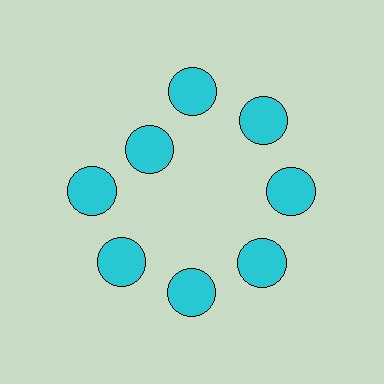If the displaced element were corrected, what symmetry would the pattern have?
It would have 8-fold rotational symmetry — the pattern would map onto itself every 45 degrees.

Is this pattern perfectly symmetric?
No. The 8 cyan circles are arranged in a ring, but one element near the 10 o'clock position is pulled inward toward the center, breaking the 8-fold rotational symmetry.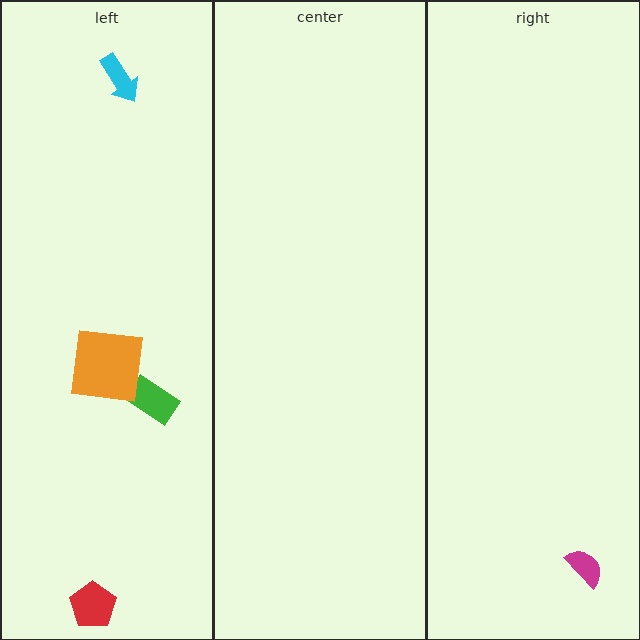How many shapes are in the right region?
1.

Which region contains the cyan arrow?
The left region.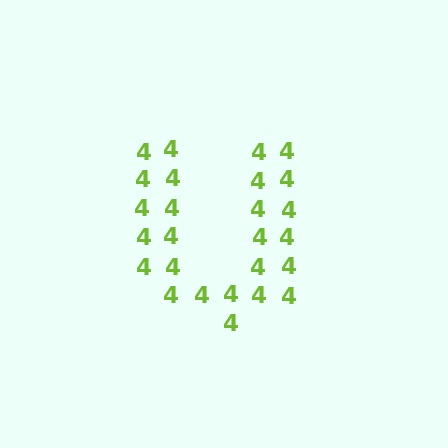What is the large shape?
The large shape is the letter U.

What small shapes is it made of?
It is made of small digit 4's.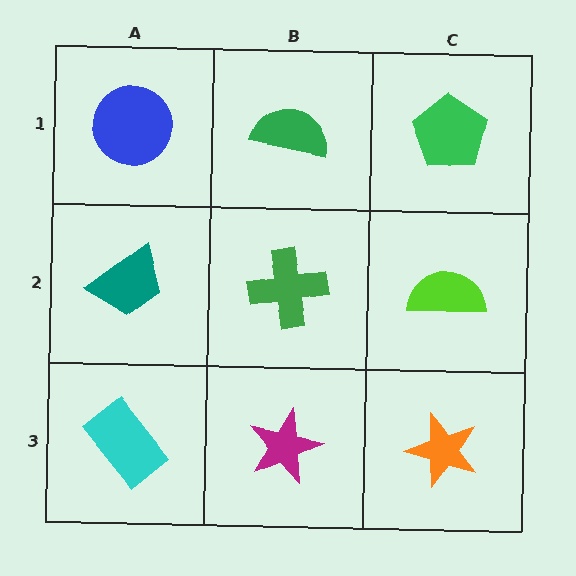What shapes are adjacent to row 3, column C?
A lime semicircle (row 2, column C), a magenta star (row 3, column B).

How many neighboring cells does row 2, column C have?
3.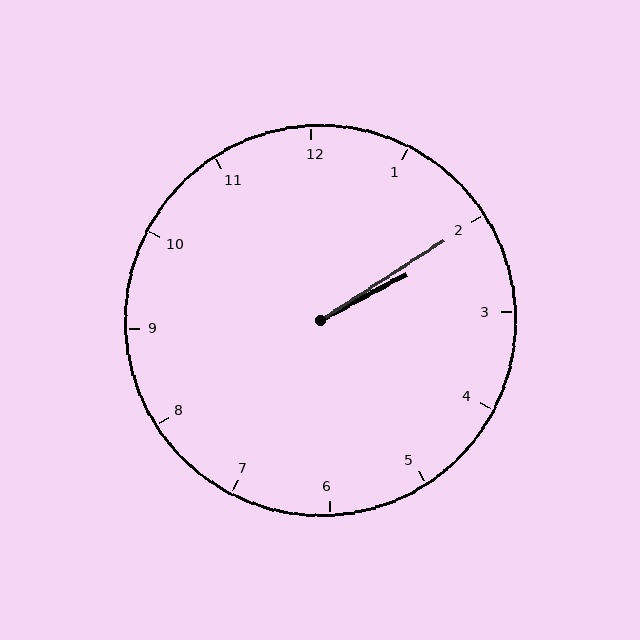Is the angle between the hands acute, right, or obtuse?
It is acute.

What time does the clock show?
2:10.